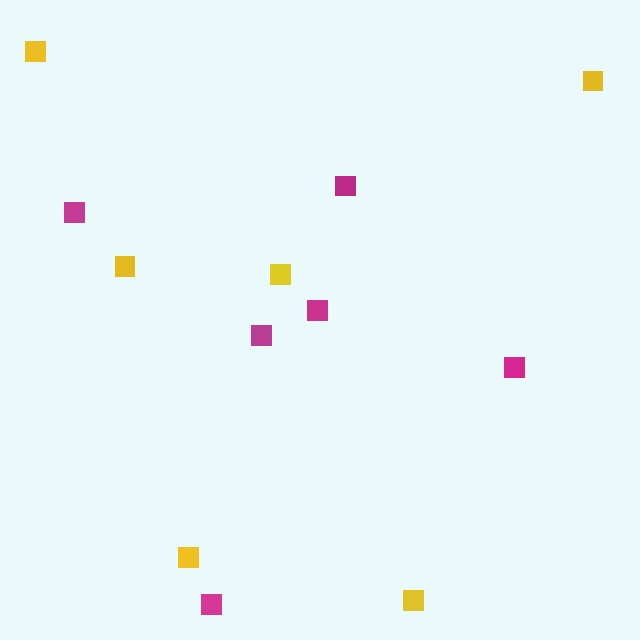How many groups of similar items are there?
There are 2 groups: one group of yellow squares (6) and one group of magenta squares (6).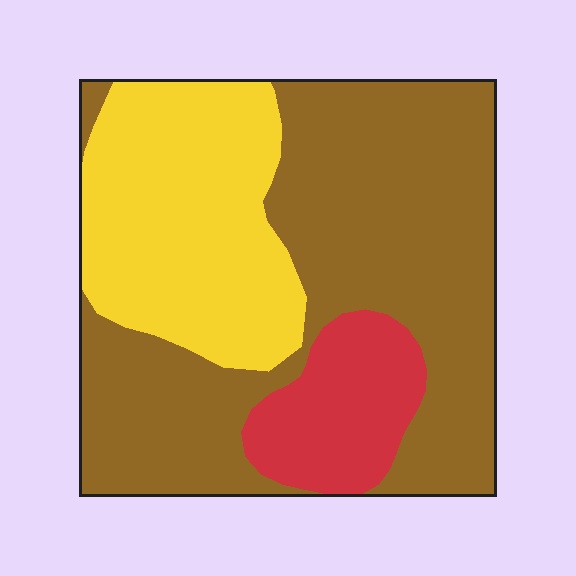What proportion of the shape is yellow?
Yellow covers roughly 30% of the shape.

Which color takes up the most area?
Brown, at roughly 55%.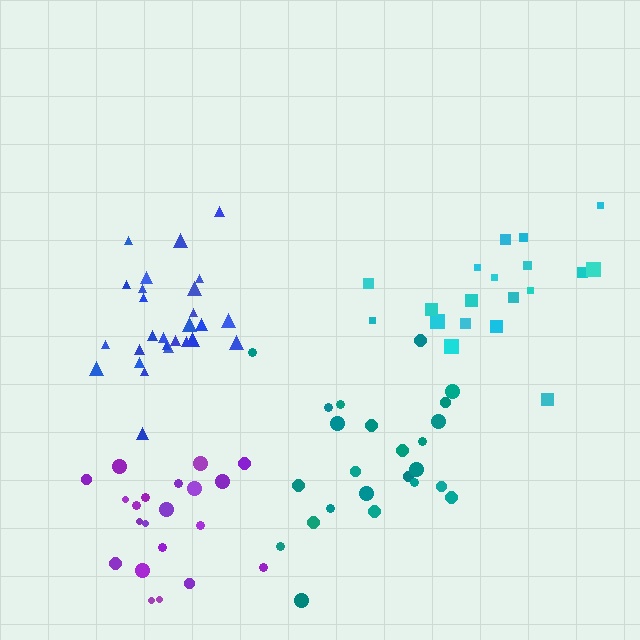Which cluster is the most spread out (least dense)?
Cyan.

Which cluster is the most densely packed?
Blue.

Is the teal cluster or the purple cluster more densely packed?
Purple.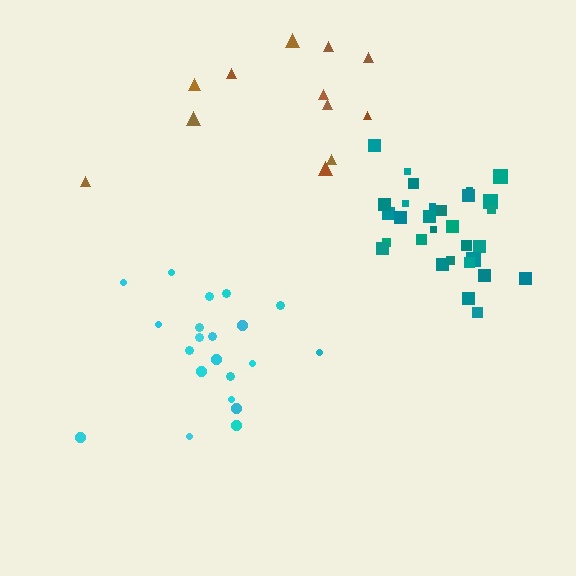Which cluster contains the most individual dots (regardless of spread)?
Teal (31).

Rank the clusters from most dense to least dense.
teal, cyan, brown.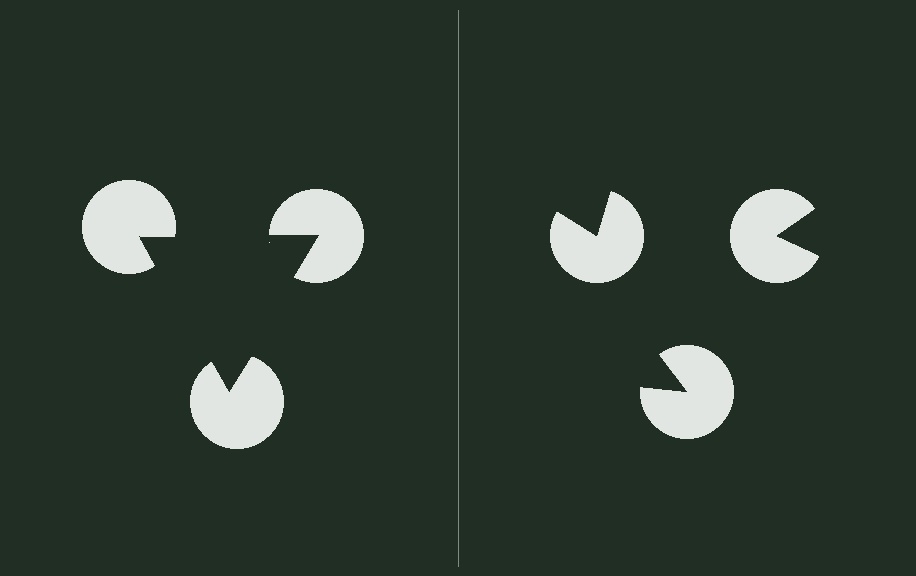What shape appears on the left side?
An illusory triangle.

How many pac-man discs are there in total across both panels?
6 — 3 on each side.